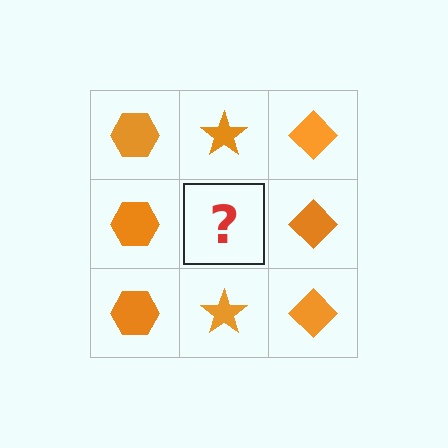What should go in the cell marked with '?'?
The missing cell should contain an orange star.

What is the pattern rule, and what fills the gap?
The rule is that each column has a consistent shape. The gap should be filled with an orange star.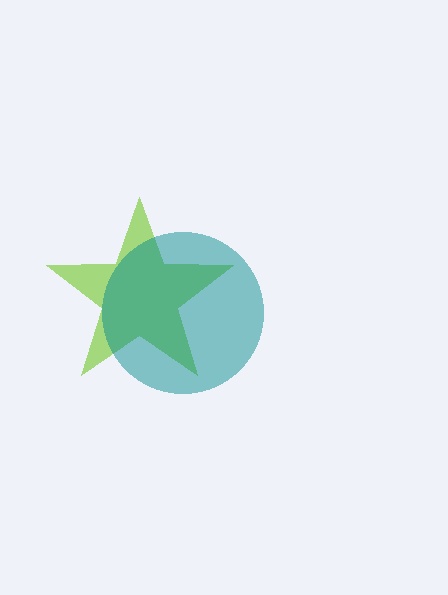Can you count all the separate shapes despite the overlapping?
Yes, there are 2 separate shapes.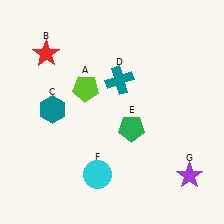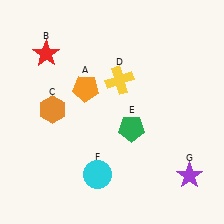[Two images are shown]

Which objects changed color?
A changed from lime to orange. C changed from teal to orange. D changed from teal to yellow.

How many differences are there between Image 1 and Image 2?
There are 3 differences between the two images.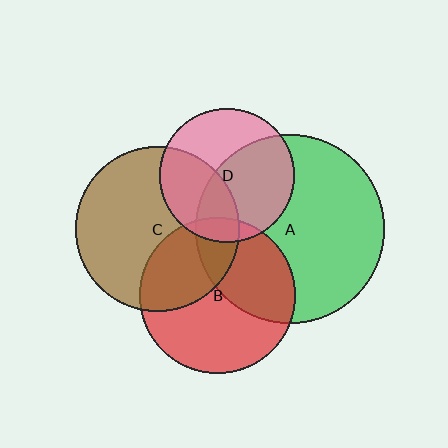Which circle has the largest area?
Circle A (green).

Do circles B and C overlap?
Yes.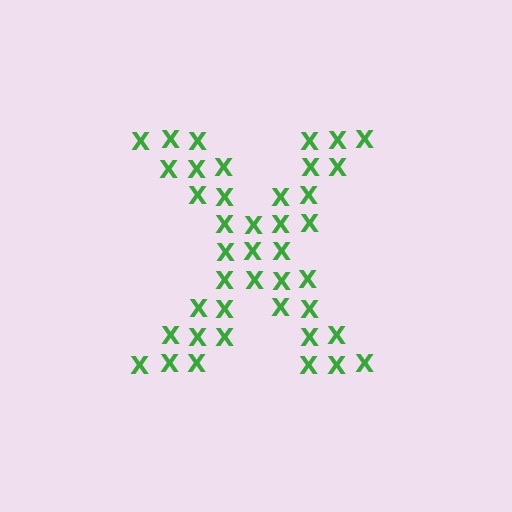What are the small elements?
The small elements are letter X's.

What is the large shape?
The large shape is the letter X.